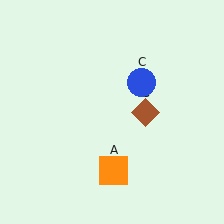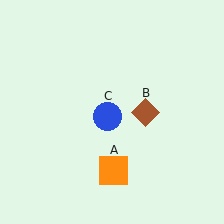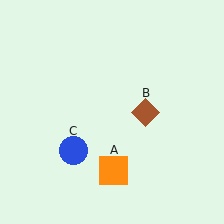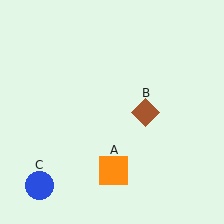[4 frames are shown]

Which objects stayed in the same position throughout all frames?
Orange square (object A) and brown diamond (object B) remained stationary.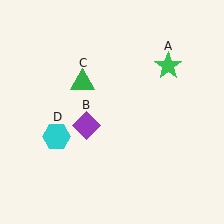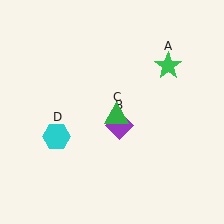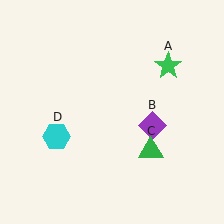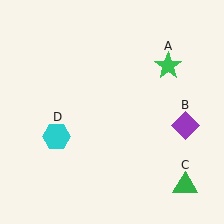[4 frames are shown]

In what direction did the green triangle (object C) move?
The green triangle (object C) moved down and to the right.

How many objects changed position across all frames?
2 objects changed position: purple diamond (object B), green triangle (object C).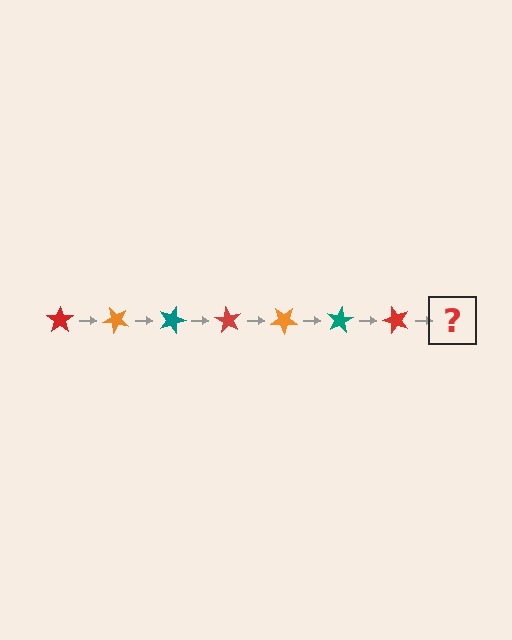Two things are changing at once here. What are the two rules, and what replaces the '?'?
The two rules are that it rotates 45 degrees each step and the color cycles through red, orange, and teal. The '?' should be an orange star, rotated 315 degrees from the start.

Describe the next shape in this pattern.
It should be an orange star, rotated 315 degrees from the start.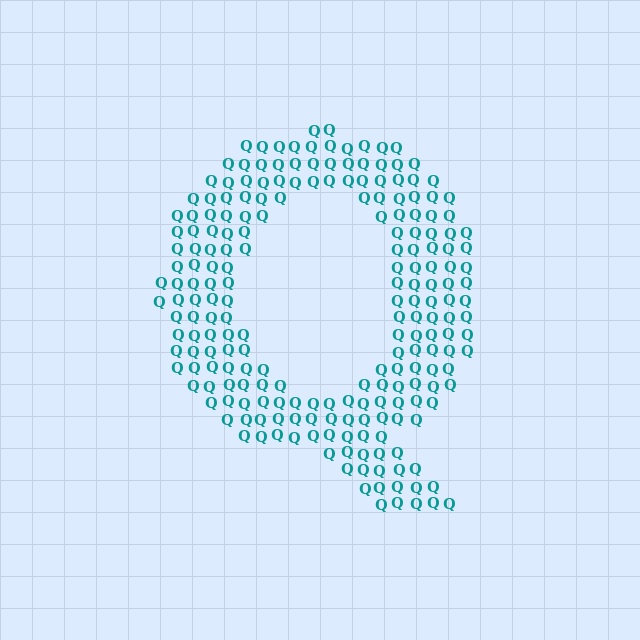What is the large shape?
The large shape is the letter Q.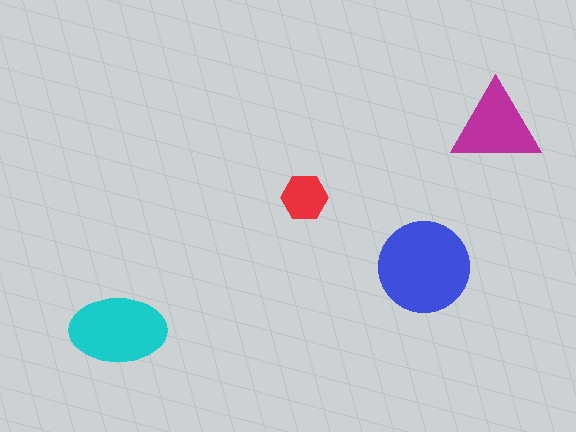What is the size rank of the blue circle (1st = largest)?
1st.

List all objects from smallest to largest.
The red hexagon, the magenta triangle, the cyan ellipse, the blue circle.